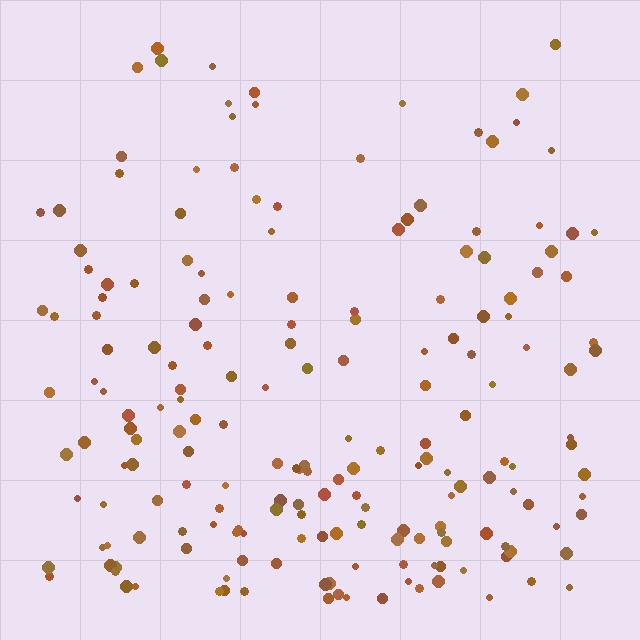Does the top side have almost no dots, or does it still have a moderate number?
Still a moderate number, just noticeably fewer than the bottom.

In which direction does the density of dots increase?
From top to bottom, with the bottom side densest.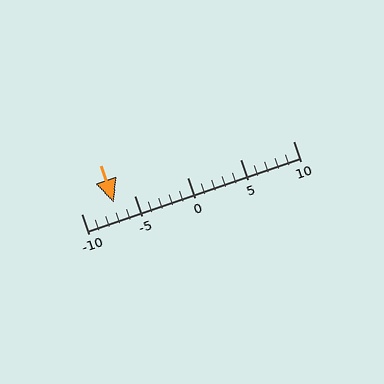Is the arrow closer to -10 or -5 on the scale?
The arrow is closer to -5.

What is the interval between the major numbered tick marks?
The major tick marks are spaced 5 units apart.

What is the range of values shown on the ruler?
The ruler shows values from -10 to 10.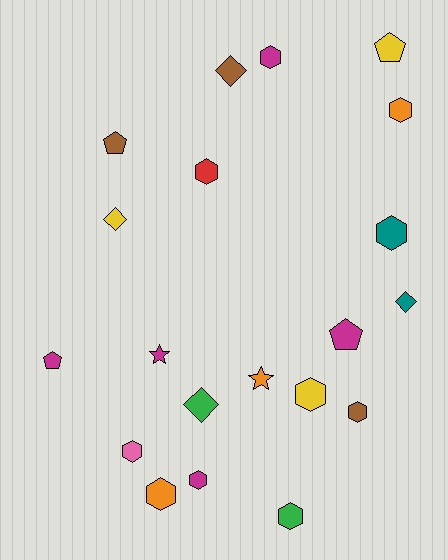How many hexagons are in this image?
There are 10 hexagons.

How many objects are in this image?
There are 20 objects.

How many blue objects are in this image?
There are no blue objects.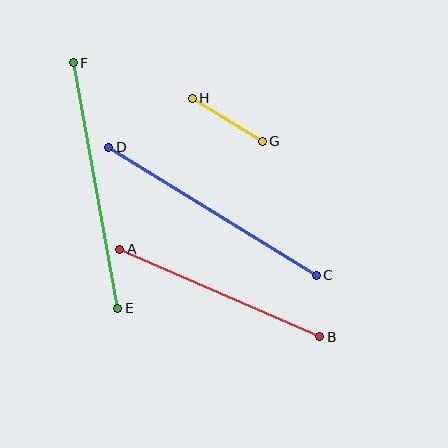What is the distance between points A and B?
The distance is approximately 218 pixels.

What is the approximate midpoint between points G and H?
The midpoint is at approximately (227, 120) pixels.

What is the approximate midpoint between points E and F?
The midpoint is at approximately (95, 186) pixels.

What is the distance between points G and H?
The distance is approximately 82 pixels.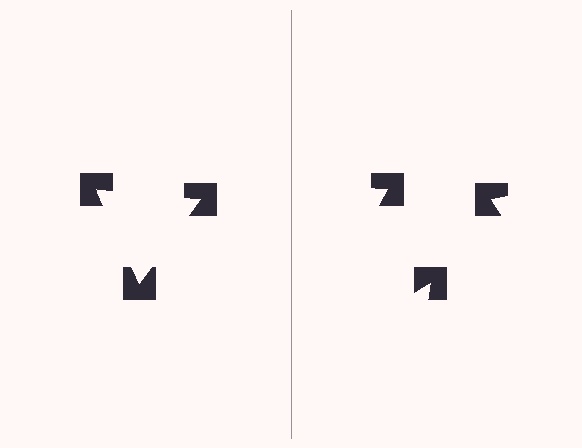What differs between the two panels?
The notched squares are positioned identically on both sides; only the wedge orientations differ. On the left they align to a triangle; on the right they are misaligned.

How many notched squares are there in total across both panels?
6 — 3 on each side.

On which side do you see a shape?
An illusory triangle appears on the left side. On the right side the wedge cuts are rotated, so no coherent shape forms.